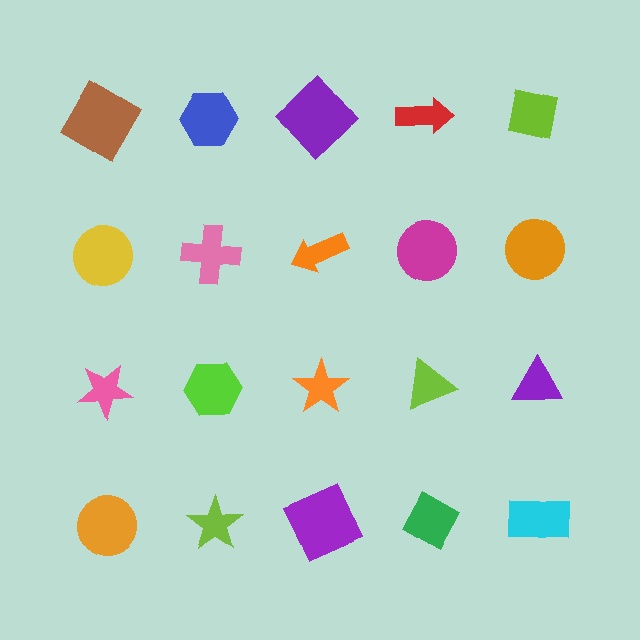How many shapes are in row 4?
5 shapes.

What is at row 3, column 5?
A purple triangle.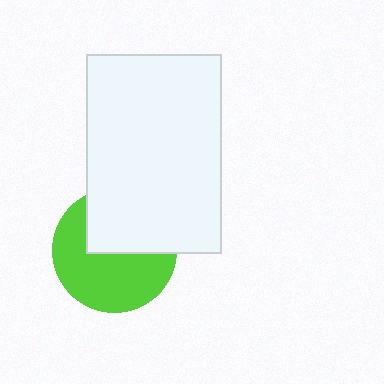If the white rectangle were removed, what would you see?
You would see the complete lime circle.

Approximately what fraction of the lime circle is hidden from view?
Roughly 41% of the lime circle is hidden behind the white rectangle.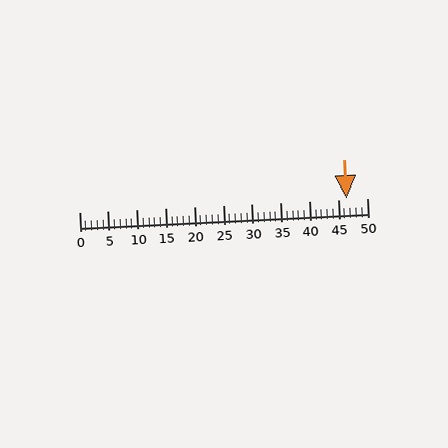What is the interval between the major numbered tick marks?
The major tick marks are spaced 5 units apart.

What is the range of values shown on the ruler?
The ruler shows values from 0 to 50.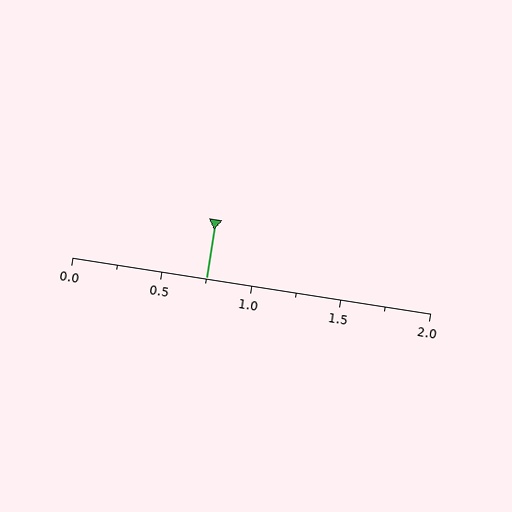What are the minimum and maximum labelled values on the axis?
The axis runs from 0.0 to 2.0.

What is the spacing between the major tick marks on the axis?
The major ticks are spaced 0.5 apart.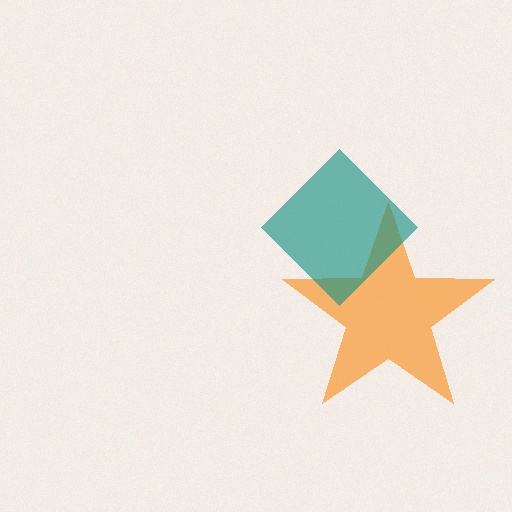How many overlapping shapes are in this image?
There are 2 overlapping shapes in the image.